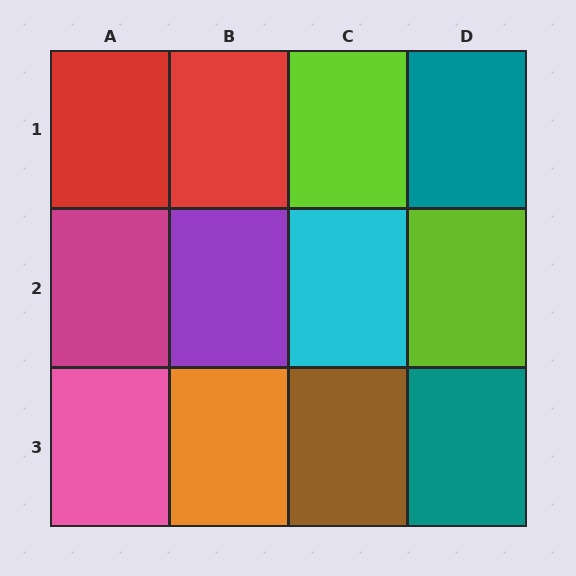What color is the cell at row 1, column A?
Red.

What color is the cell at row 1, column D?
Teal.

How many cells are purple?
1 cell is purple.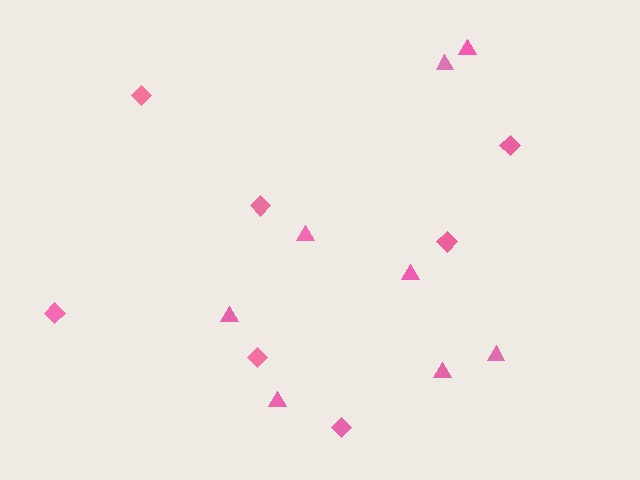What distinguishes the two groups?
There are 2 groups: one group of diamonds (7) and one group of triangles (8).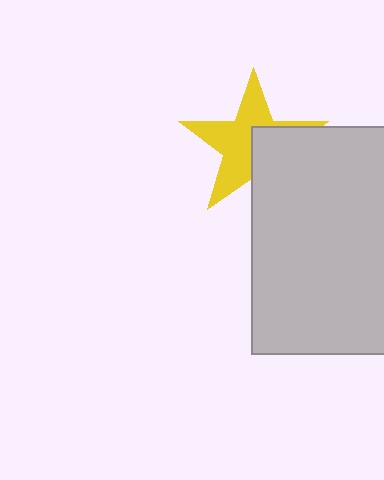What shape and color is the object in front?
The object in front is a light gray rectangle.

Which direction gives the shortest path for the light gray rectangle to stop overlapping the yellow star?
Moving toward the lower-right gives the shortest separation.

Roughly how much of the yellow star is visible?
About half of it is visible (roughly 60%).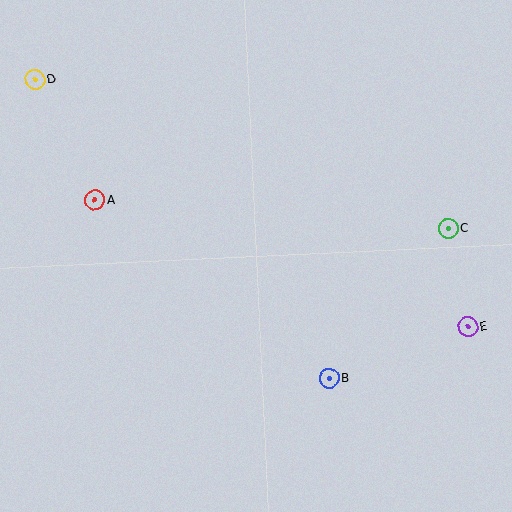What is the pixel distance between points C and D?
The distance between C and D is 439 pixels.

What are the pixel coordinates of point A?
Point A is at (95, 200).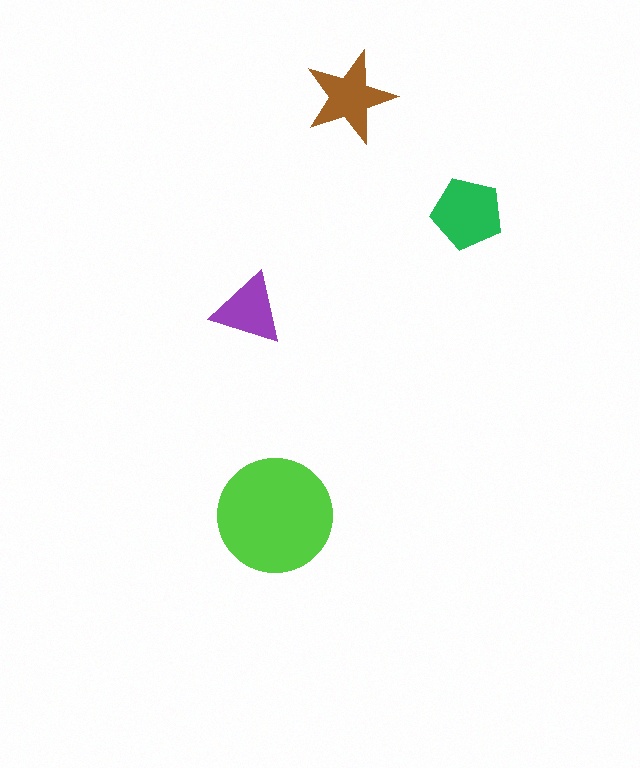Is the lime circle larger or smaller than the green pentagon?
Larger.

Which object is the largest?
The lime circle.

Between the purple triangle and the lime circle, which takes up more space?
The lime circle.